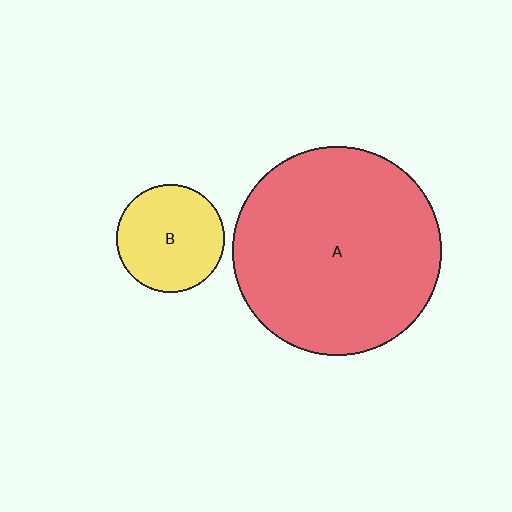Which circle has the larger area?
Circle A (red).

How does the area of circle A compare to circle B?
Approximately 3.7 times.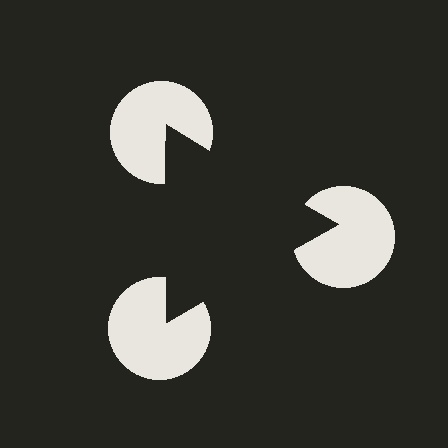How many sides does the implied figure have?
3 sides.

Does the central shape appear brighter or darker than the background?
It typically appears slightly darker than the background, even though no actual brightness change is drawn.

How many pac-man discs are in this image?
There are 3 — one at each vertex of the illusory triangle.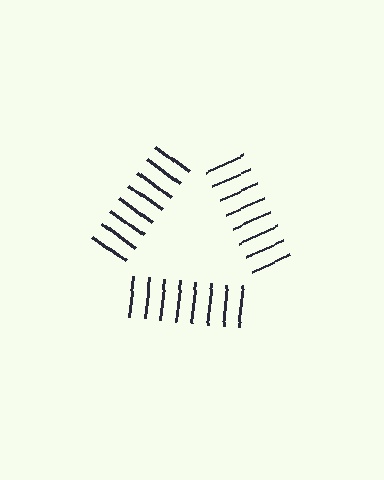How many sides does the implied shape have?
3 sides — the line-ends trace a triangle.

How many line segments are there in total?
24 — 8 along each of the 3 edges.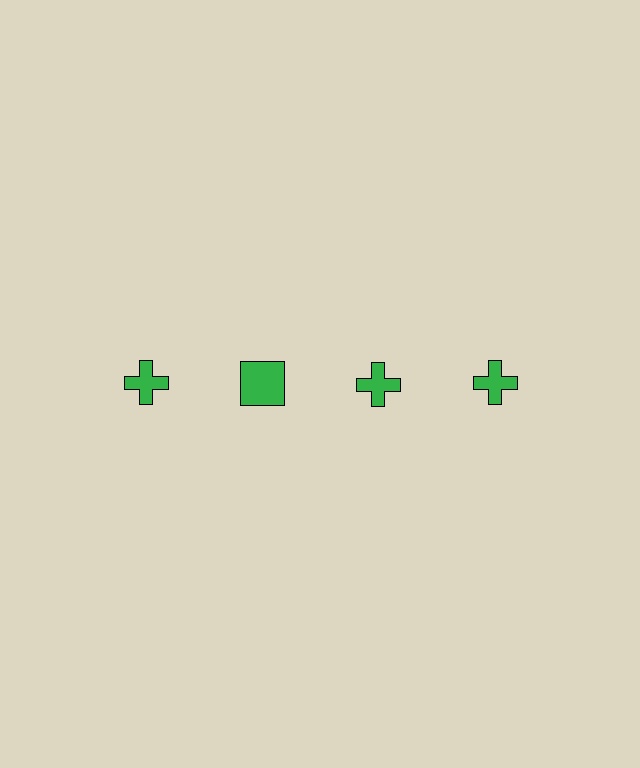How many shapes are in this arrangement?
There are 4 shapes arranged in a grid pattern.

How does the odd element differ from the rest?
It has a different shape: square instead of cross.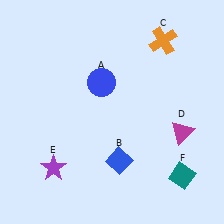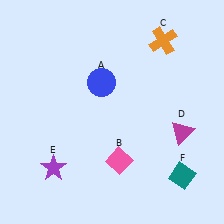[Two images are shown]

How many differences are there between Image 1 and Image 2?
There is 1 difference between the two images.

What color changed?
The diamond (B) changed from blue in Image 1 to pink in Image 2.